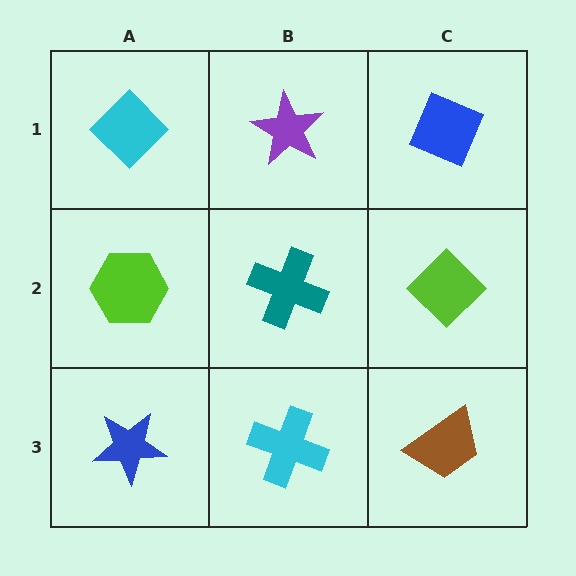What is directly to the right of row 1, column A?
A purple star.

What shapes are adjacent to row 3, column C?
A lime diamond (row 2, column C), a cyan cross (row 3, column B).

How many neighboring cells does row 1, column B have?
3.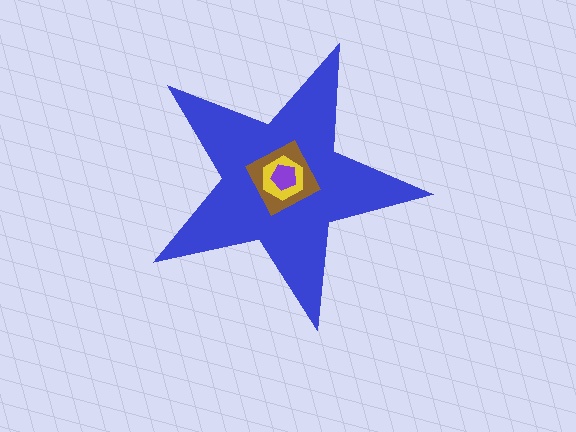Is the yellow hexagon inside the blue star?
Yes.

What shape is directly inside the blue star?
The brown diamond.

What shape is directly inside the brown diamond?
The yellow hexagon.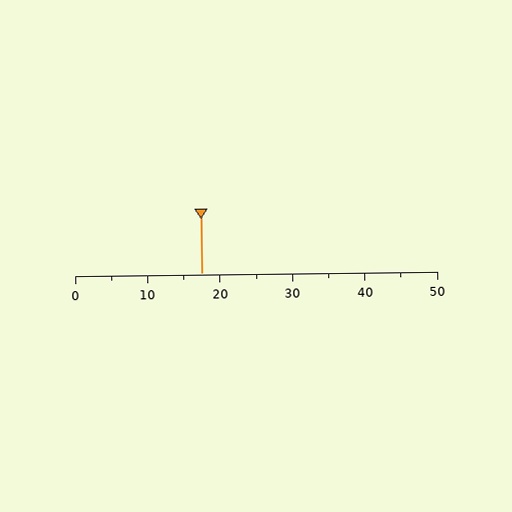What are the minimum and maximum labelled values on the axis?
The axis runs from 0 to 50.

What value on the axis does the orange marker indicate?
The marker indicates approximately 17.5.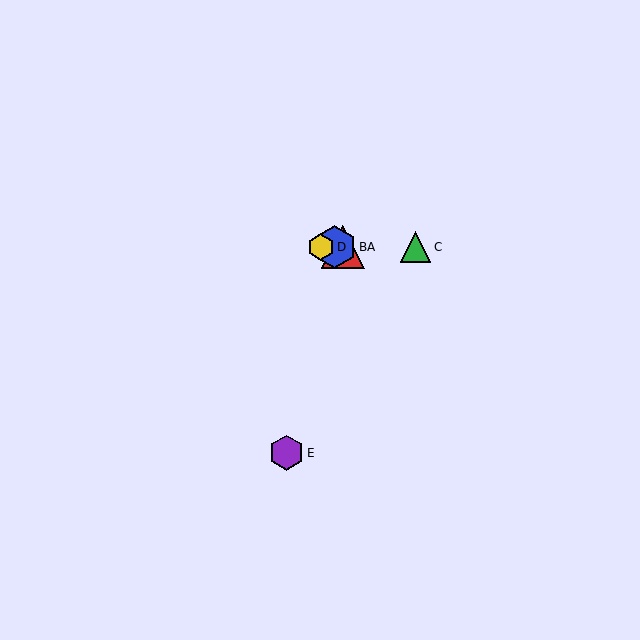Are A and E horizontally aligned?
No, A is at y≈247 and E is at y≈453.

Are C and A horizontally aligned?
Yes, both are at y≈247.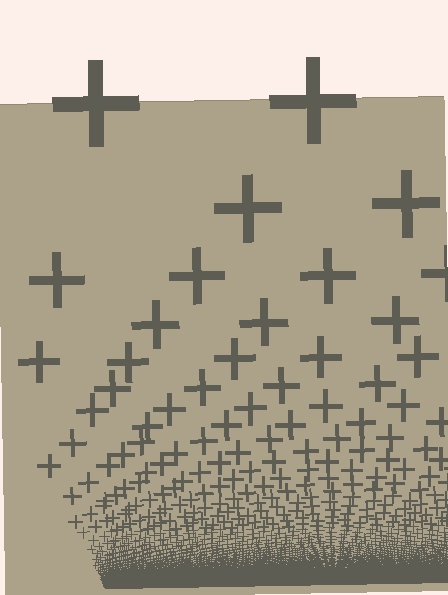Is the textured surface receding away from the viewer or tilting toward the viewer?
The surface appears to tilt toward the viewer. Texture elements get larger and sparser toward the top.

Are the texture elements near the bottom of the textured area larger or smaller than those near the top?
Smaller. The gradient is inverted — elements near the bottom are smaller and denser.